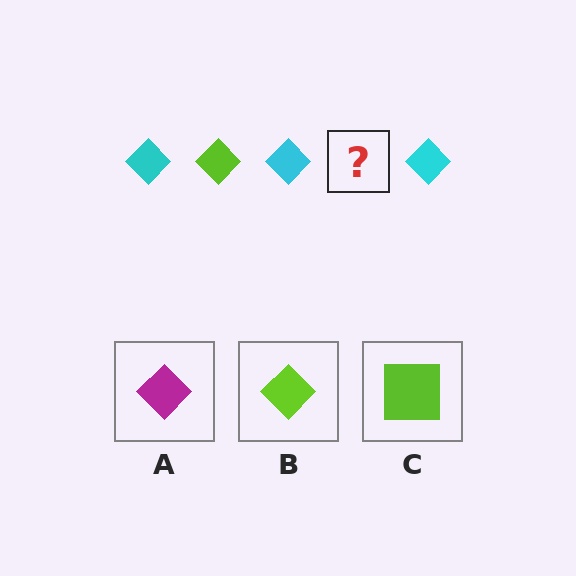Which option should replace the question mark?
Option B.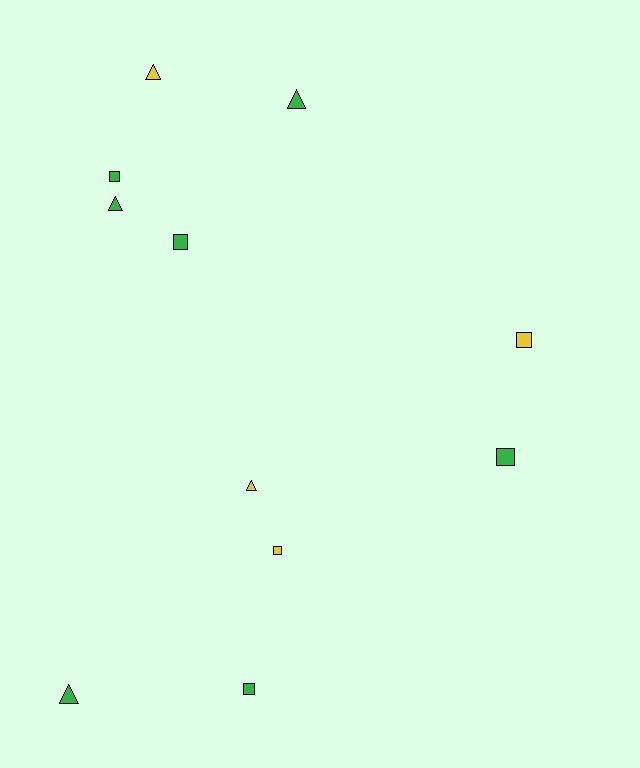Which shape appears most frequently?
Square, with 6 objects.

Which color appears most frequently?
Green, with 7 objects.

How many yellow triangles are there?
There are 2 yellow triangles.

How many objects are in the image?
There are 11 objects.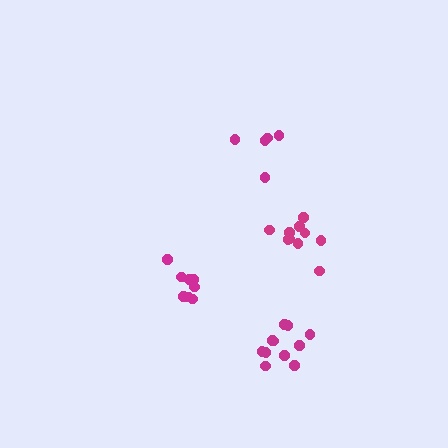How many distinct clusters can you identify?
There are 4 distinct clusters.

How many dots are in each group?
Group 1: 8 dots, Group 2: 10 dots, Group 3: 5 dots, Group 4: 11 dots (34 total).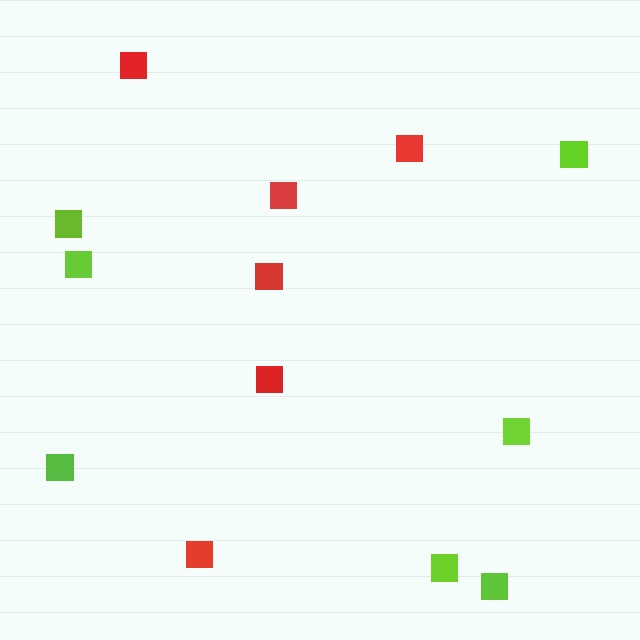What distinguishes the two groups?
There are 2 groups: one group of lime squares (7) and one group of red squares (6).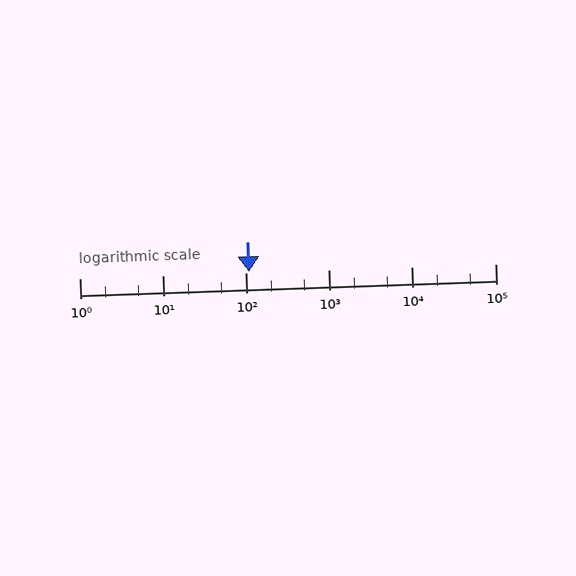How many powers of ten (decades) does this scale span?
The scale spans 5 decades, from 1 to 100000.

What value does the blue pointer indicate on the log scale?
The pointer indicates approximately 110.